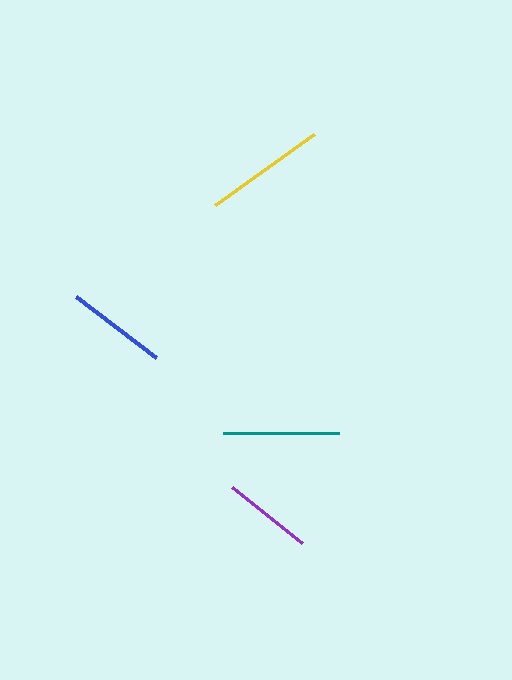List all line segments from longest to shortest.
From longest to shortest: yellow, teal, blue, purple.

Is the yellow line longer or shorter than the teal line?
The yellow line is longer than the teal line.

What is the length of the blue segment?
The blue segment is approximately 101 pixels long.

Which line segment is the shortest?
The purple line is the shortest at approximately 89 pixels.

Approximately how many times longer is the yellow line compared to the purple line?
The yellow line is approximately 1.4 times the length of the purple line.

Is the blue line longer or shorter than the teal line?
The teal line is longer than the blue line.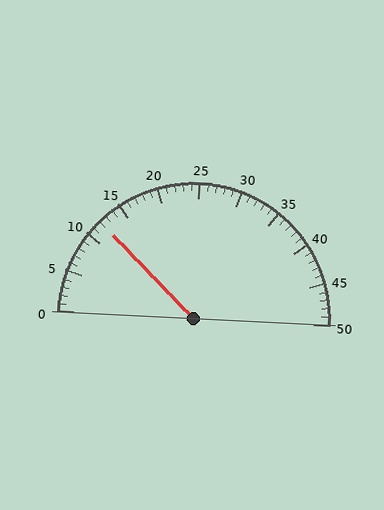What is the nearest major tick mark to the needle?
The nearest major tick mark is 10.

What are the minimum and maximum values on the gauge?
The gauge ranges from 0 to 50.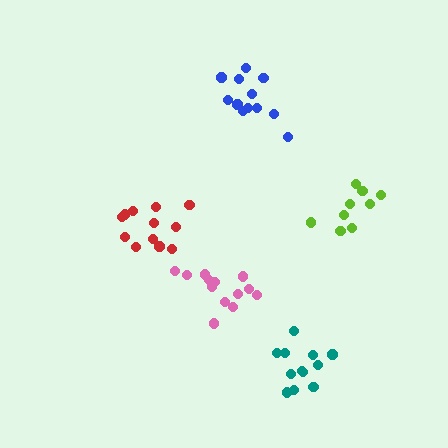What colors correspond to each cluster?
The clusters are colored: red, pink, lime, teal, blue.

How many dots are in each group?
Group 1: 12 dots, Group 2: 13 dots, Group 3: 9 dots, Group 4: 12 dots, Group 5: 12 dots (58 total).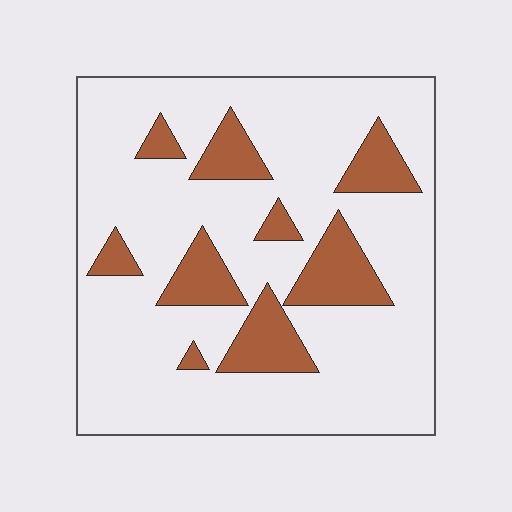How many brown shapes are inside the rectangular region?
9.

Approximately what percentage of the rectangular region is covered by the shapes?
Approximately 20%.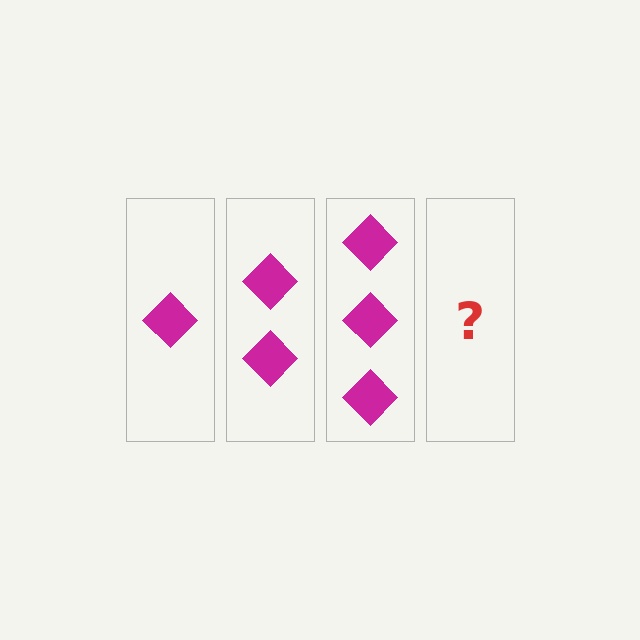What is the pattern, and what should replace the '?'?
The pattern is that each step adds one more diamond. The '?' should be 4 diamonds.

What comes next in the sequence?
The next element should be 4 diamonds.